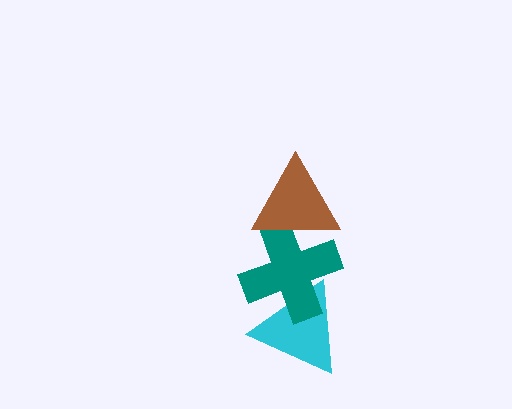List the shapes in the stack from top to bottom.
From top to bottom: the brown triangle, the teal cross, the cyan triangle.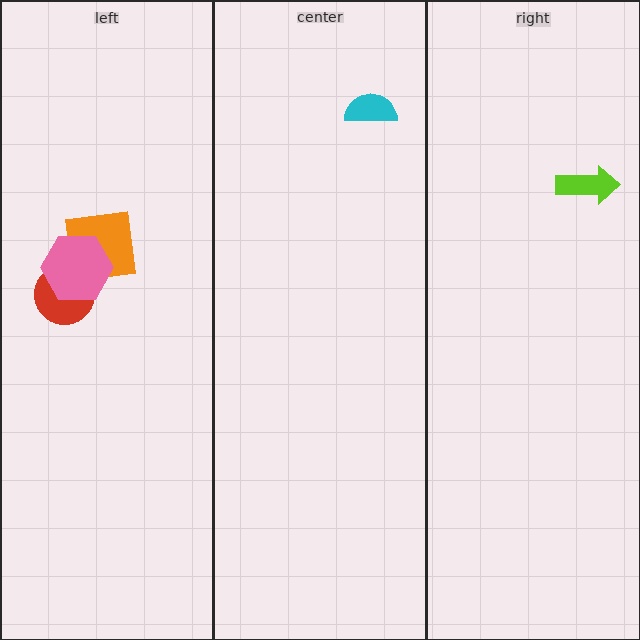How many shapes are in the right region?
1.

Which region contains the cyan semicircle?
The center region.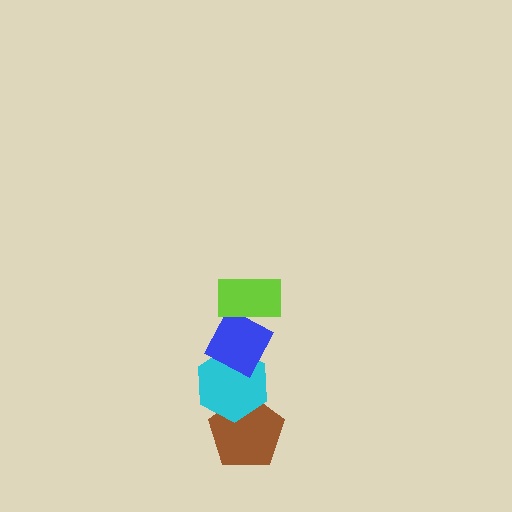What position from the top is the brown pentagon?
The brown pentagon is 4th from the top.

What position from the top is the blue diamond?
The blue diamond is 2nd from the top.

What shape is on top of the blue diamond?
The lime rectangle is on top of the blue diamond.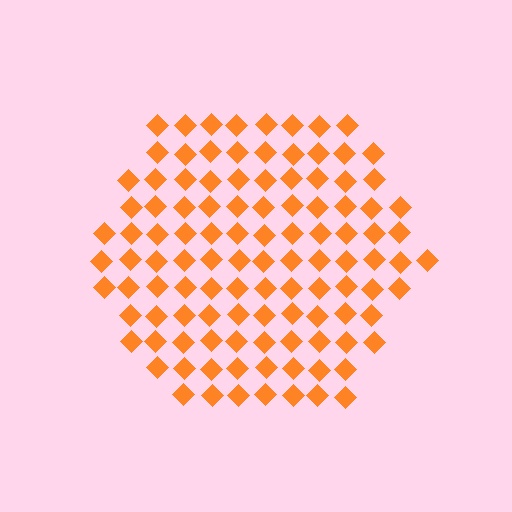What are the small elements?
The small elements are diamonds.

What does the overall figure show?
The overall figure shows a hexagon.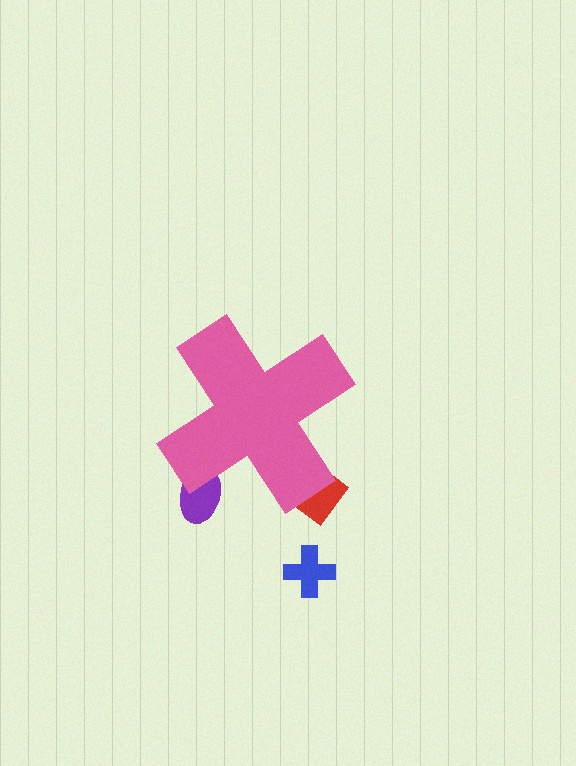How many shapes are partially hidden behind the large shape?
2 shapes are partially hidden.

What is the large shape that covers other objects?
A pink cross.